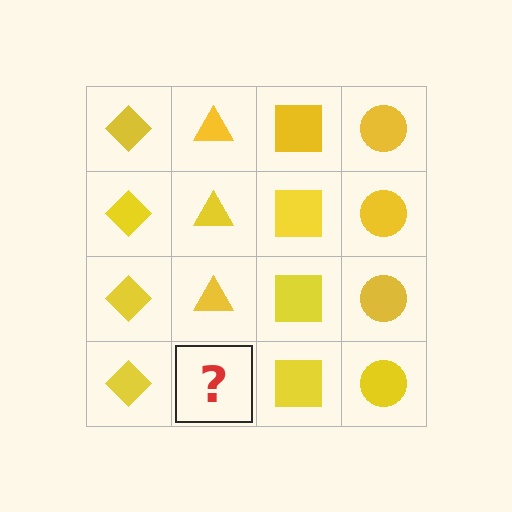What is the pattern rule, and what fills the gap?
The rule is that each column has a consistent shape. The gap should be filled with a yellow triangle.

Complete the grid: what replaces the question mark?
The question mark should be replaced with a yellow triangle.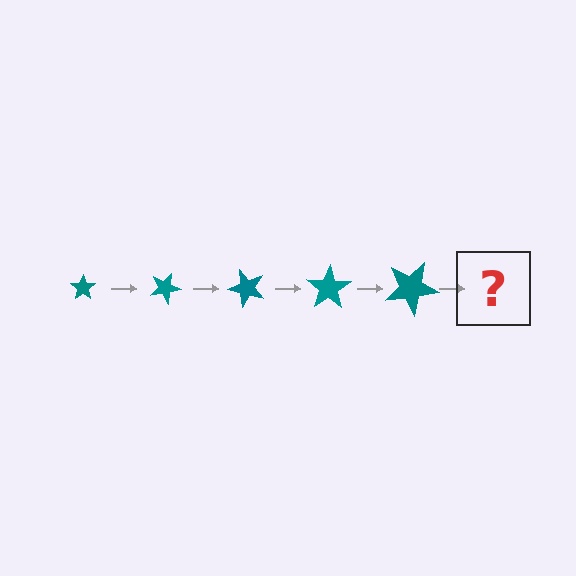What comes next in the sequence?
The next element should be a star, larger than the previous one and rotated 125 degrees from the start.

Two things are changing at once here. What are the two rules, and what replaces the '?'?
The two rules are that the star grows larger each step and it rotates 25 degrees each step. The '?' should be a star, larger than the previous one and rotated 125 degrees from the start.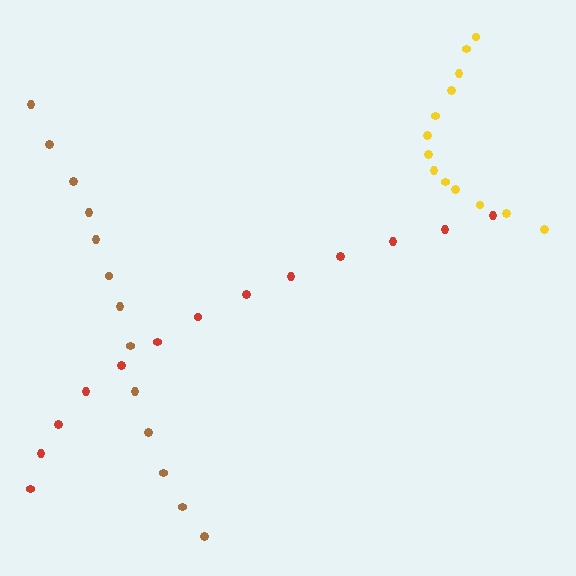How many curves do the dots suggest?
There are 3 distinct paths.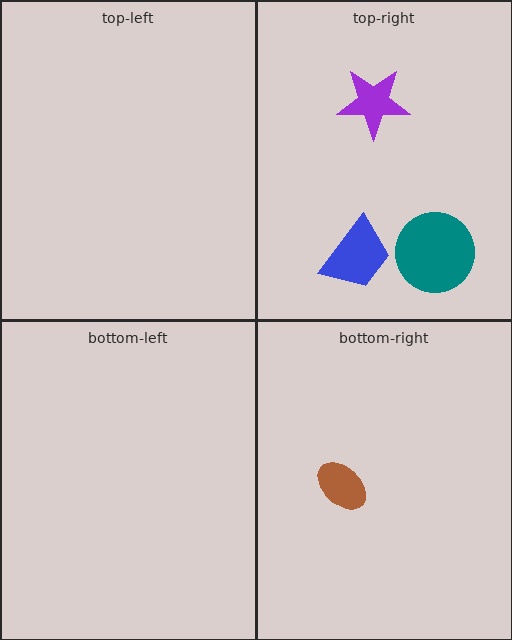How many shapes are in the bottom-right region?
1.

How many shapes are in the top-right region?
3.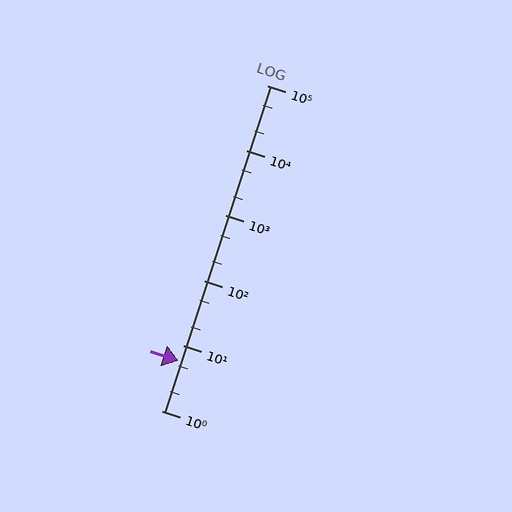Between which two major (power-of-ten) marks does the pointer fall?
The pointer is between 1 and 10.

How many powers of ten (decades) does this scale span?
The scale spans 5 decades, from 1 to 100000.